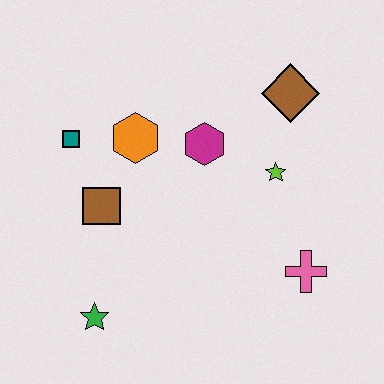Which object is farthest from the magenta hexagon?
The green star is farthest from the magenta hexagon.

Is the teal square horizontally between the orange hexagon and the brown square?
No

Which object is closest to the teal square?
The orange hexagon is closest to the teal square.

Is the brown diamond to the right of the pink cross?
No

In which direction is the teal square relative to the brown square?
The teal square is above the brown square.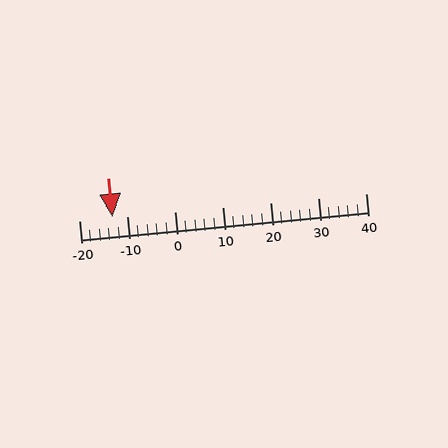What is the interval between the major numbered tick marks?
The major tick marks are spaced 10 units apart.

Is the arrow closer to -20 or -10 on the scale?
The arrow is closer to -10.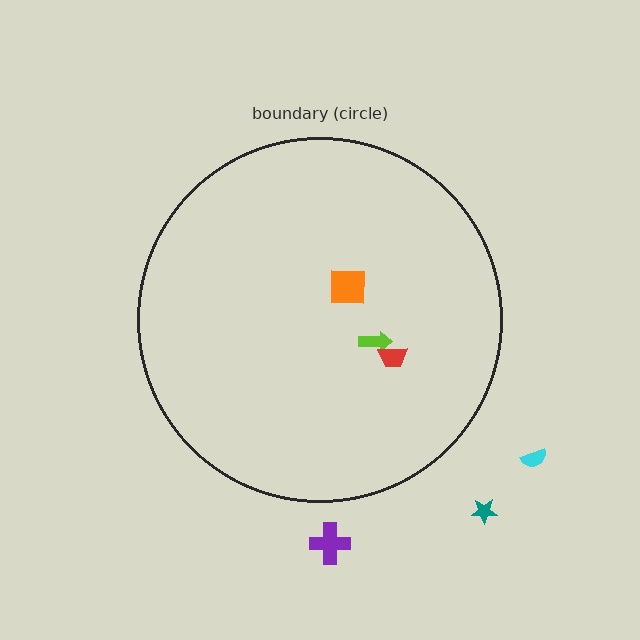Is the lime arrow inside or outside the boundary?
Inside.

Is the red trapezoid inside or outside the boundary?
Inside.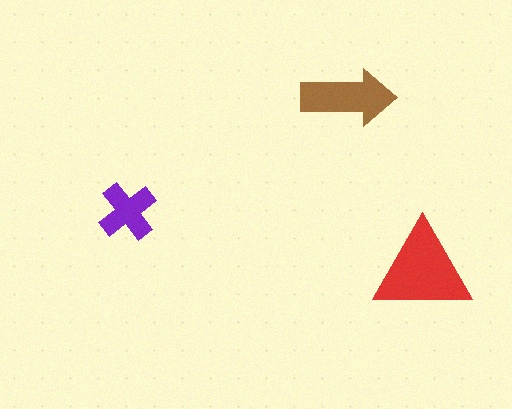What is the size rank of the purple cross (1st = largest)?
3rd.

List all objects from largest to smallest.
The red triangle, the brown arrow, the purple cross.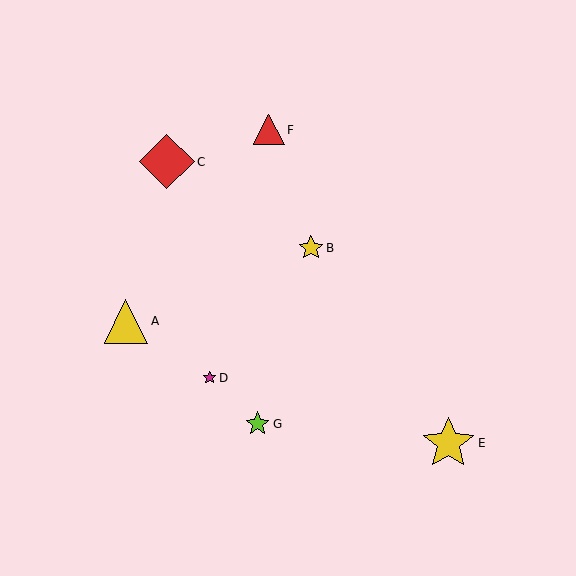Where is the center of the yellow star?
The center of the yellow star is at (311, 248).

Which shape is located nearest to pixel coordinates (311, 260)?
The yellow star (labeled B) at (311, 248) is nearest to that location.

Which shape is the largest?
The red diamond (labeled C) is the largest.